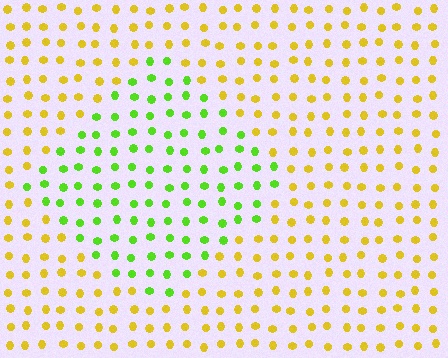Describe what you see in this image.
The image is filled with small yellow elements in a uniform arrangement. A diamond-shaped region is visible where the elements are tinted to a slightly different hue, forming a subtle color boundary.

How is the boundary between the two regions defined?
The boundary is defined purely by a slight shift in hue (about 52 degrees). Spacing, size, and orientation are identical on both sides.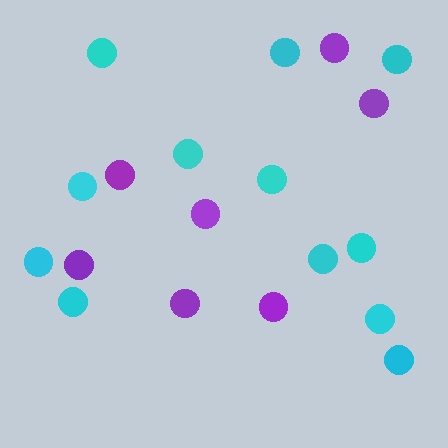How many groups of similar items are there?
There are 2 groups: one group of cyan circles (12) and one group of purple circles (7).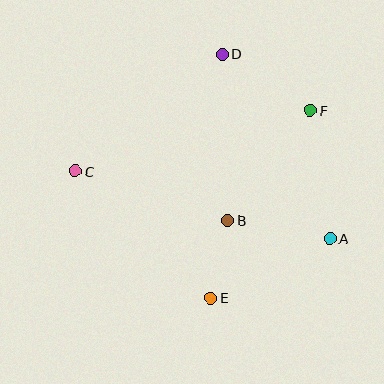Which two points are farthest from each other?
Points A and C are farthest from each other.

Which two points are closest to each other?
Points B and E are closest to each other.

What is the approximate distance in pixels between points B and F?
The distance between B and F is approximately 138 pixels.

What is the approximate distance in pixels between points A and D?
The distance between A and D is approximately 213 pixels.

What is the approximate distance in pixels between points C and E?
The distance between C and E is approximately 185 pixels.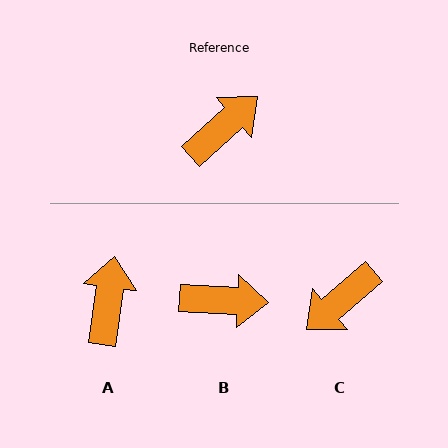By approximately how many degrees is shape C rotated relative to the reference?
Approximately 179 degrees counter-clockwise.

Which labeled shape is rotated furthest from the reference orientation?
C, about 179 degrees away.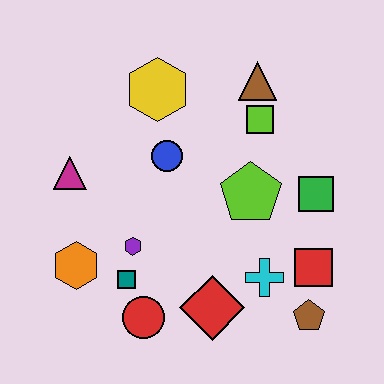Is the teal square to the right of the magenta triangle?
Yes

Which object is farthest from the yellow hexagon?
The brown pentagon is farthest from the yellow hexagon.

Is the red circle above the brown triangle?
No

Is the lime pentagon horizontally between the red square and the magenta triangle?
Yes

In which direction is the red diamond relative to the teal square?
The red diamond is to the right of the teal square.